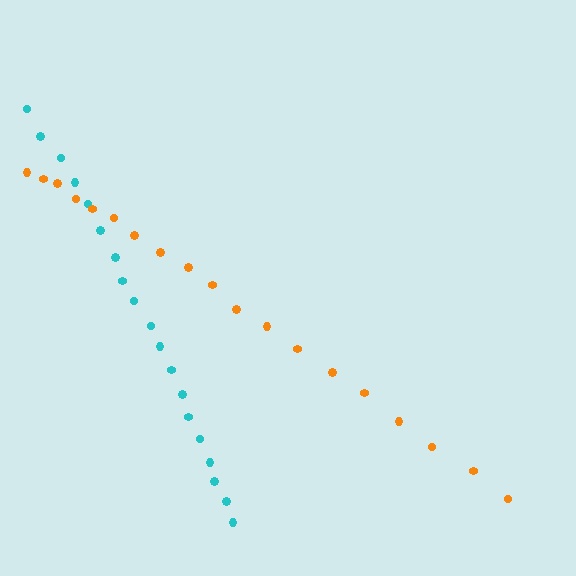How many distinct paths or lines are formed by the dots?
There are 2 distinct paths.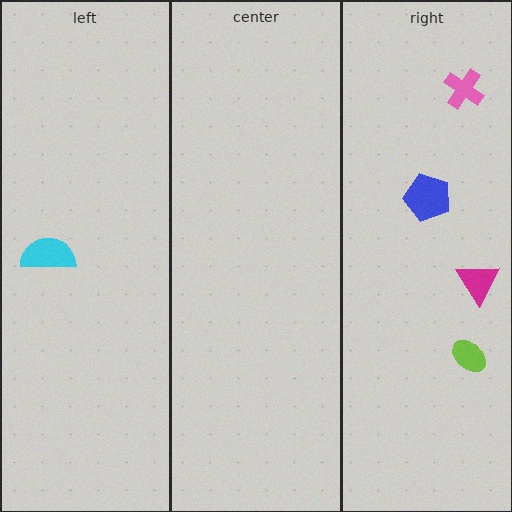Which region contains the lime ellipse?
The right region.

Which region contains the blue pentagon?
The right region.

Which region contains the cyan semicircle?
The left region.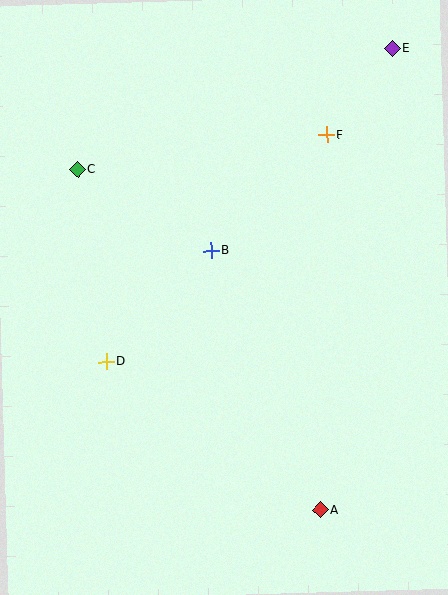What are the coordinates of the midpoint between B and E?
The midpoint between B and E is at (302, 149).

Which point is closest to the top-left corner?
Point C is closest to the top-left corner.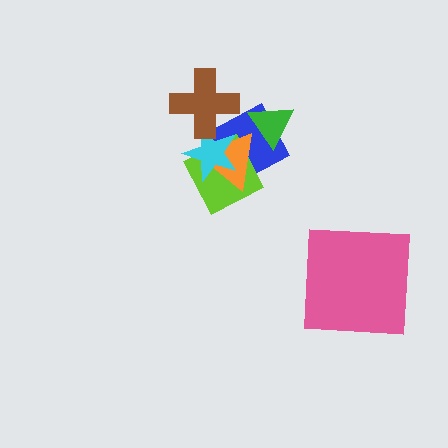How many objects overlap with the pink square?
0 objects overlap with the pink square.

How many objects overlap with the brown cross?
1 object overlaps with the brown cross.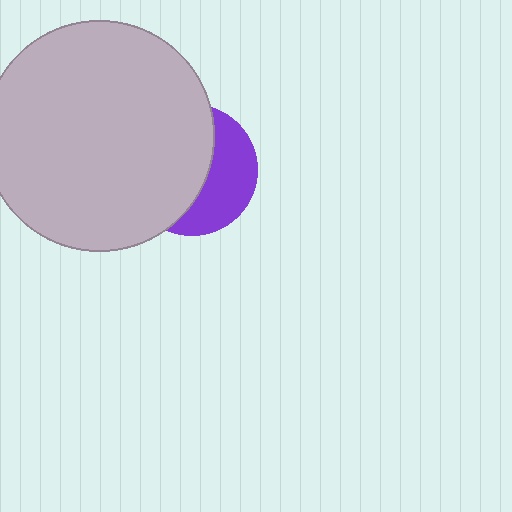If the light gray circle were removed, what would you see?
You would see the complete purple circle.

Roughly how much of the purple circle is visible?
A small part of it is visible (roughly 40%).